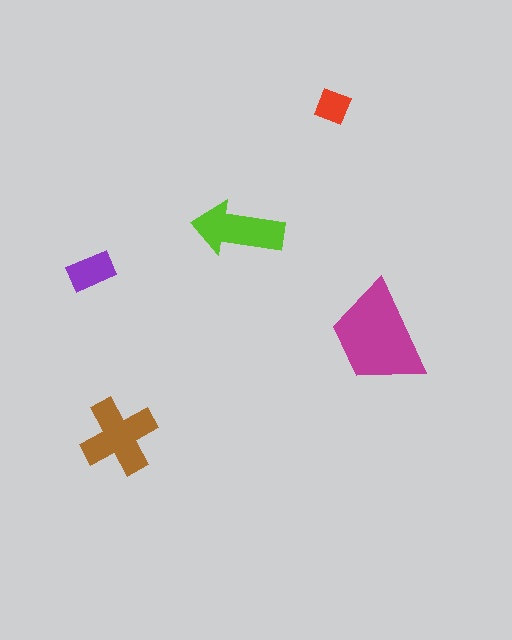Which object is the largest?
The magenta trapezoid.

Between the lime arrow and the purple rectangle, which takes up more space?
The lime arrow.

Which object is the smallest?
The red diamond.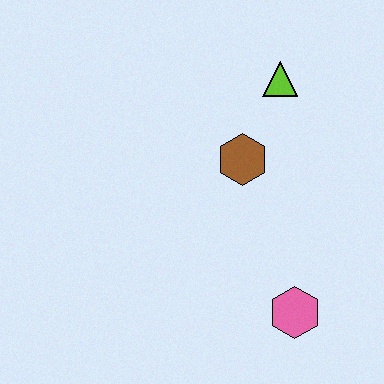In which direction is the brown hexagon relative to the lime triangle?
The brown hexagon is below the lime triangle.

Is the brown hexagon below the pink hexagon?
No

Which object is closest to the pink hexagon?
The brown hexagon is closest to the pink hexagon.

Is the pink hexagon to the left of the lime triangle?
No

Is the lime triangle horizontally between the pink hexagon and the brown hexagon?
Yes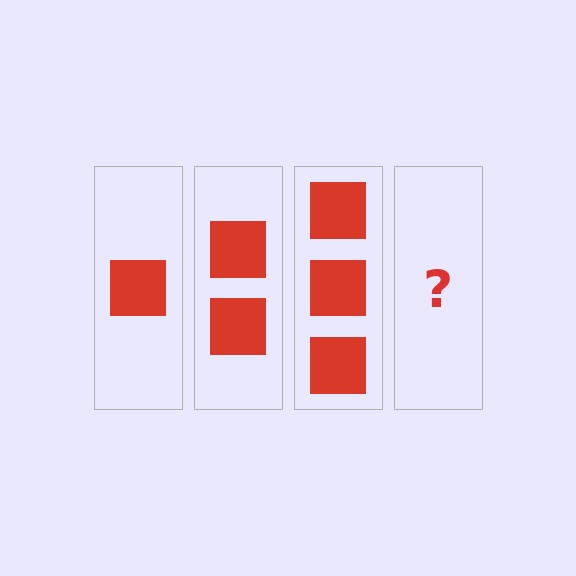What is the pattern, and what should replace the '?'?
The pattern is that each step adds one more square. The '?' should be 4 squares.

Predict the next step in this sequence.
The next step is 4 squares.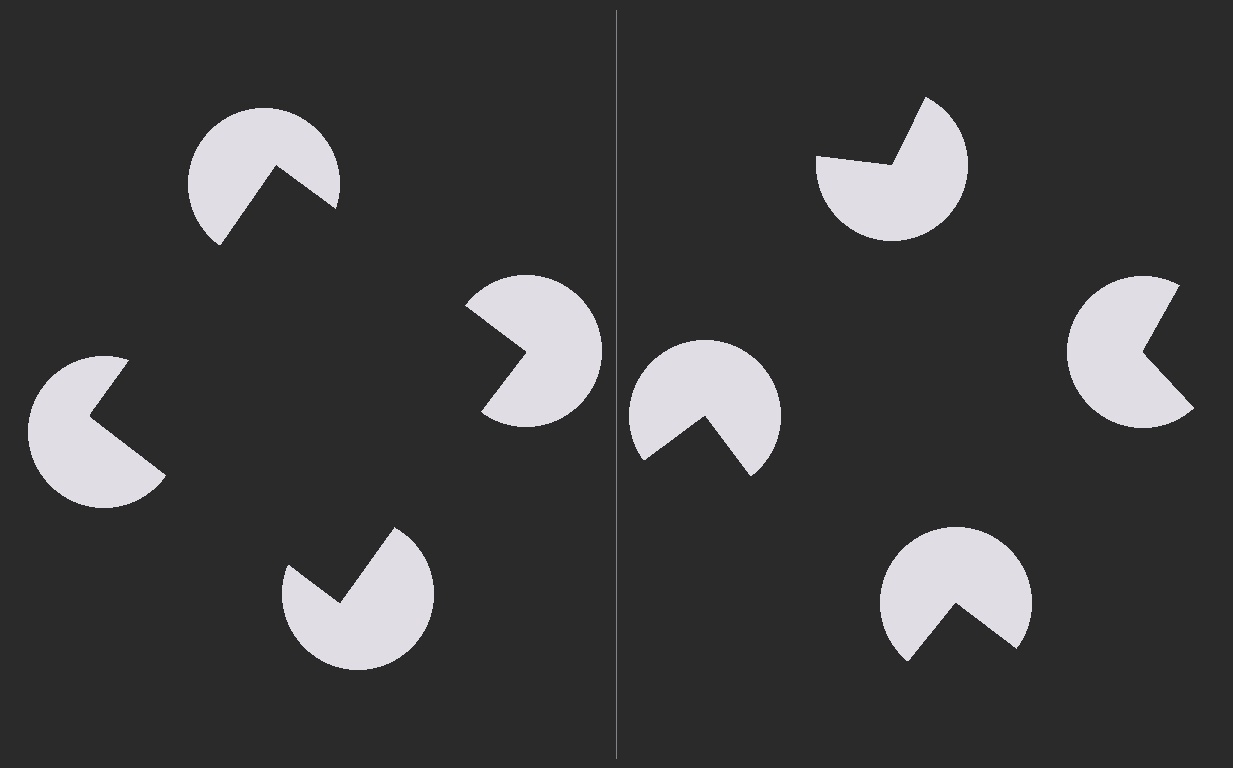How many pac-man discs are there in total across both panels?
8 — 4 on each side.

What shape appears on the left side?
An illusory square.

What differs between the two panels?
The pac-man discs are positioned identically on both sides; only the wedge orientations differ. On the left they align to a square; on the right they are misaligned.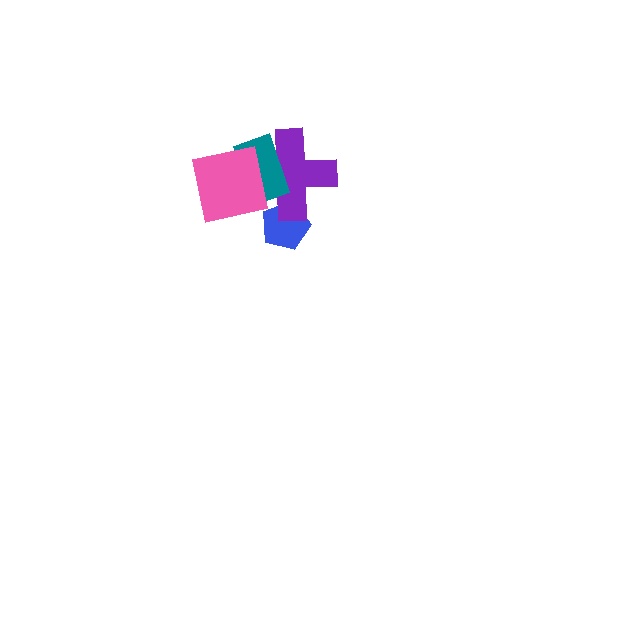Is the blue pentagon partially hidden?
Yes, it is partially covered by another shape.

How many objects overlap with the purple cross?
3 objects overlap with the purple cross.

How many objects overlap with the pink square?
2 objects overlap with the pink square.